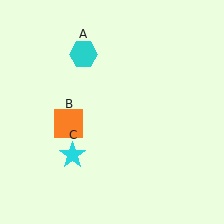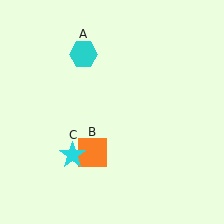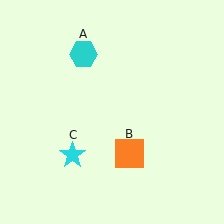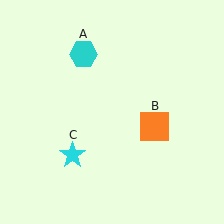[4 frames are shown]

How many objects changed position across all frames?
1 object changed position: orange square (object B).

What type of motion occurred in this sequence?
The orange square (object B) rotated counterclockwise around the center of the scene.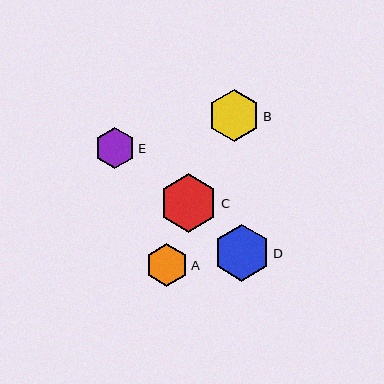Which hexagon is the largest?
Hexagon C is the largest with a size of approximately 58 pixels.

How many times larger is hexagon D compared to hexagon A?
Hexagon D is approximately 1.3 times the size of hexagon A.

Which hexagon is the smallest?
Hexagon E is the smallest with a size of approximately 41 pixels.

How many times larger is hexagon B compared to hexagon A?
Hexagon B is approximately 1.2 times the size of hexagon A.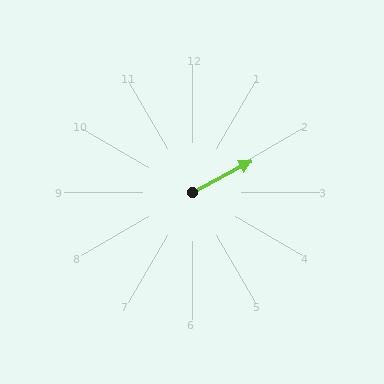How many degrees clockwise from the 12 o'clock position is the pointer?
Approximately 62 degrees.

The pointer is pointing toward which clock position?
Roughly 2 o'clock.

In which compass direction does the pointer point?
Northeast.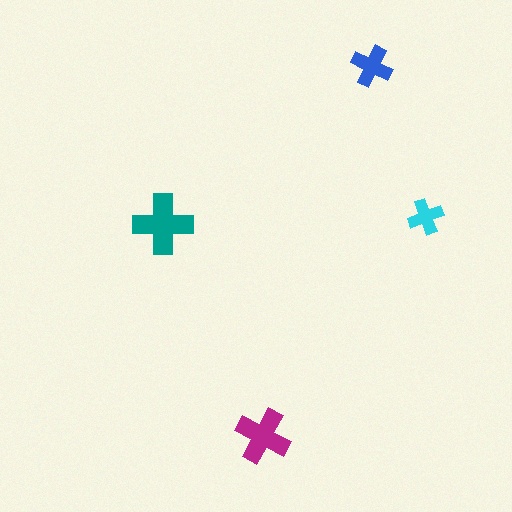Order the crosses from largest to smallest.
the teal one, the magenta one, the blue one, the cyan one.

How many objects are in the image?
There are 4 objects in the image.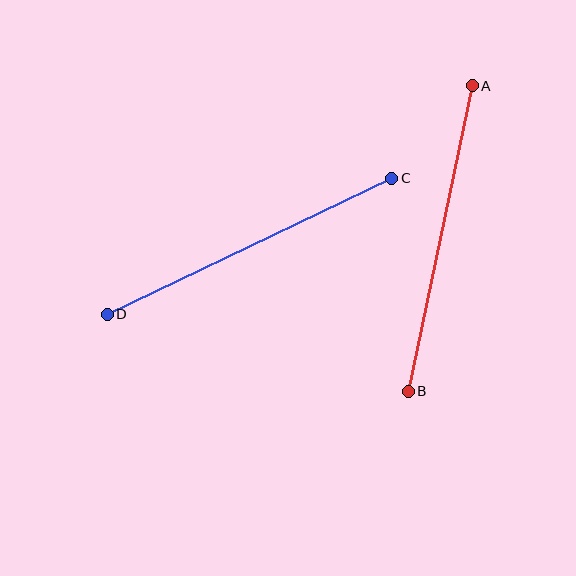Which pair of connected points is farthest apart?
Points C and D are farthest apart.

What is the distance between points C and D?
The distance is approximately 315 pixels.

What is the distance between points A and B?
The distance is approximately 312 pixels.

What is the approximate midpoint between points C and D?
The midpoint is at approximately (249, 246) pixels.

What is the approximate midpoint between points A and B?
The midpoint is at approximately (440, 239) pixels.